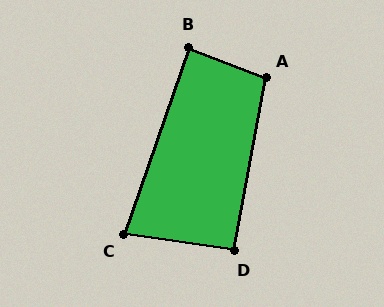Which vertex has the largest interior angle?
A, at approximately 101 degrees.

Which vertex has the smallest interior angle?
C, at approximately 79 degrees.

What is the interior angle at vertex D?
Approximately 92 degrees (approximately right).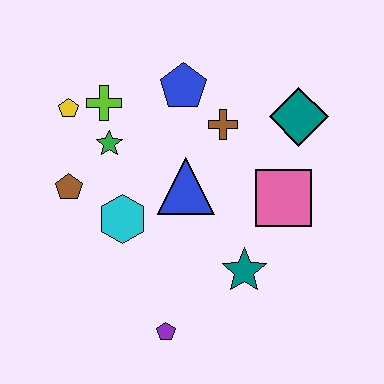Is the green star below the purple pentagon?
No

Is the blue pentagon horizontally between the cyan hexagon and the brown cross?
Yes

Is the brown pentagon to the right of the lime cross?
No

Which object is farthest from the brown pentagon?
The teal diamond is farthest from the brown pentagon.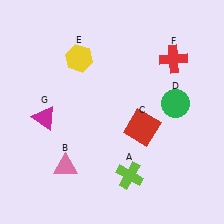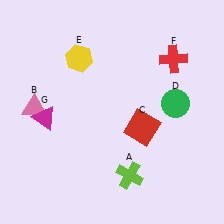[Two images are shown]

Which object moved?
The pink triangle (B) moved up.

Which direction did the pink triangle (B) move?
The pink triangle (B) moved up.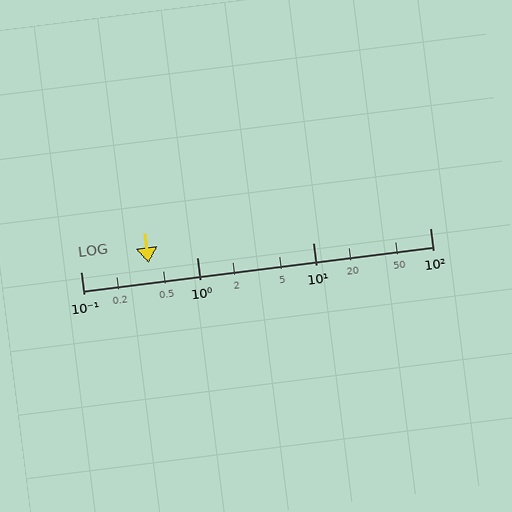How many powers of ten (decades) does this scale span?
The scale spans 3 decades, from 0.1 to 100.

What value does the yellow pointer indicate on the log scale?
The pointer indicates approximately 0.38.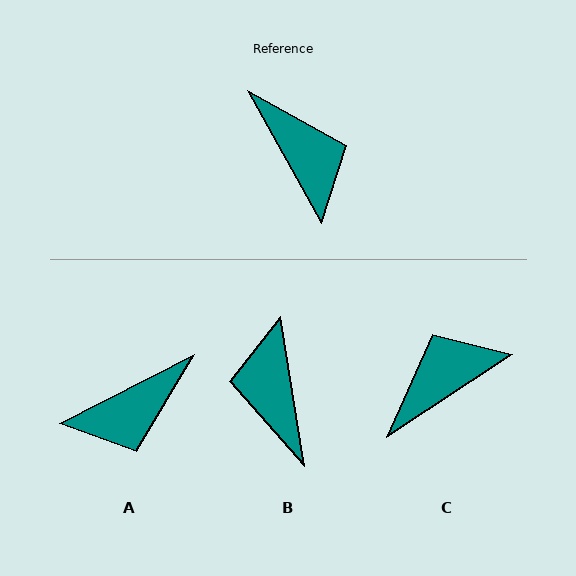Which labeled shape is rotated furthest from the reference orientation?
B, about 160 degrees away.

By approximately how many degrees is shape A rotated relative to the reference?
Approximately 92 degrees clockwise.